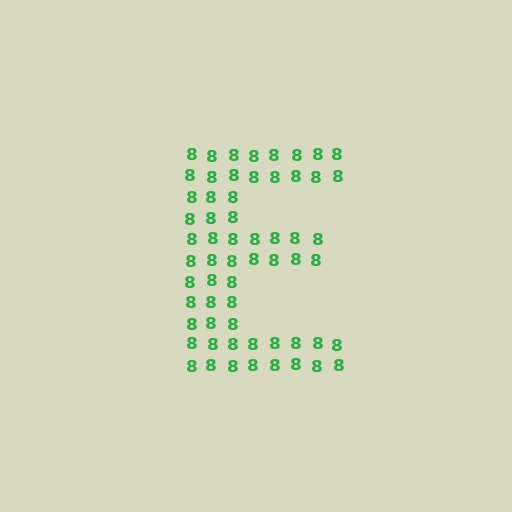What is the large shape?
The large shape is the letter E.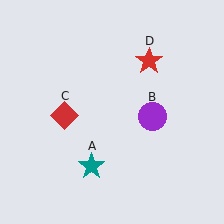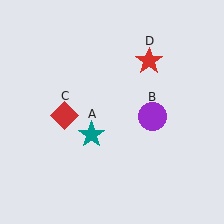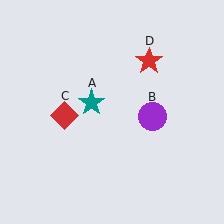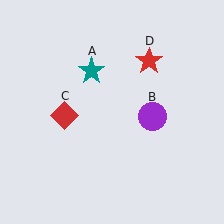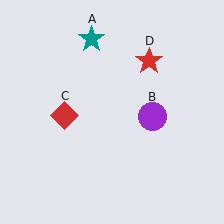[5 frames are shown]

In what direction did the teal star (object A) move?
The teal star (object A) moved up.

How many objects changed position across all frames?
1 object changed position: teal star (object A).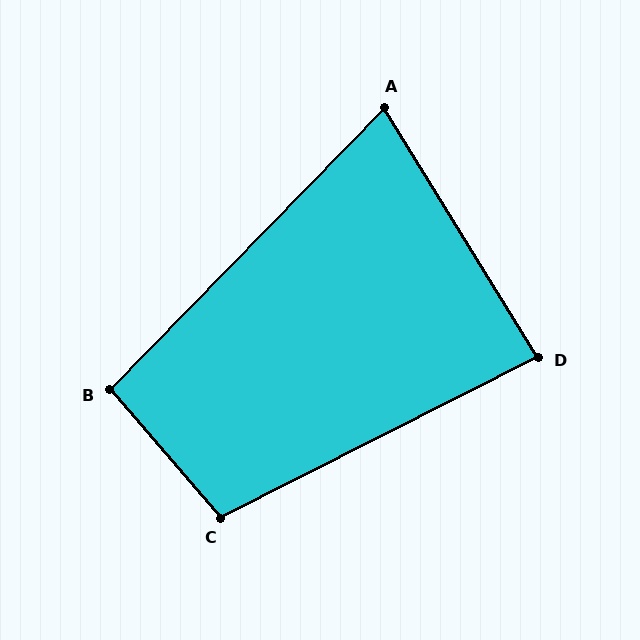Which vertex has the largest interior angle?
C, at approximately 104 degrees.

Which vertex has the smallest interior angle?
A, at approximately 76 degrees.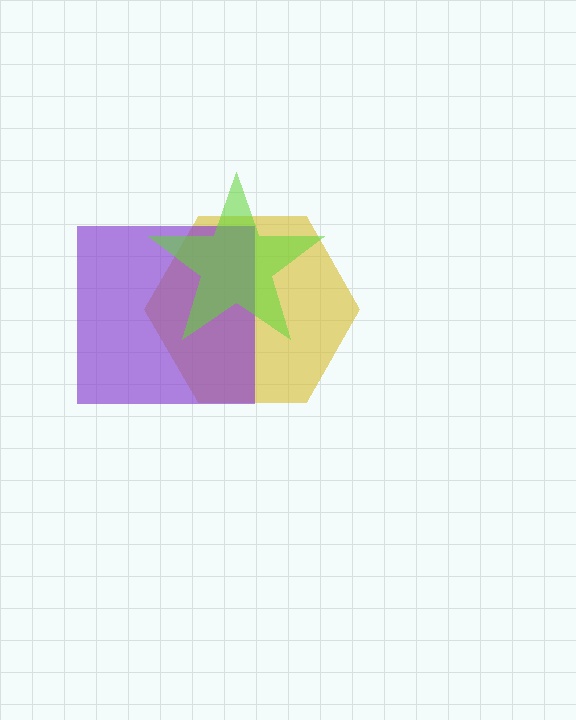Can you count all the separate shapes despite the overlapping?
Yes, there are 3 separate shapes.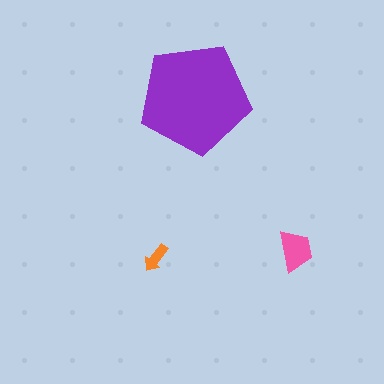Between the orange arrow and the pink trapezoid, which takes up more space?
The pink trapezoid.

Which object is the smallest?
The orange arrow.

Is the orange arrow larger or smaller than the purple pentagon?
Smaller.